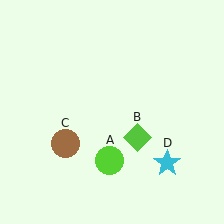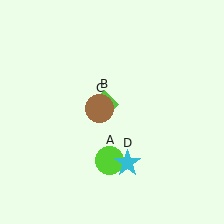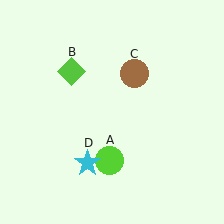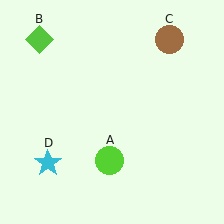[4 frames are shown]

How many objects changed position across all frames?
3 objects changed position: lime diamond (object B), brown circle (object C), cyan star (object D).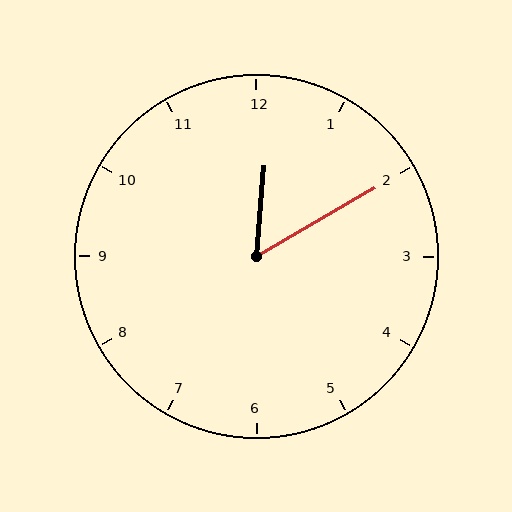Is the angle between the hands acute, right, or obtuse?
It is acute.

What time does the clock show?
12:10.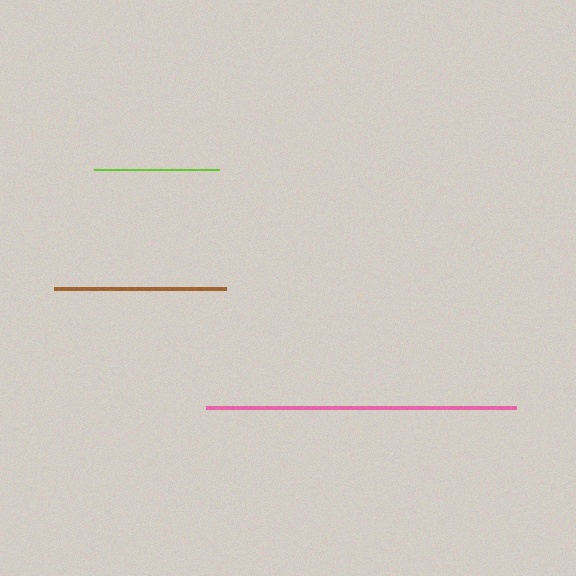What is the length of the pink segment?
The pink segment is approximately 311 pixels long.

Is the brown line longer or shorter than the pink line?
The pink line is longer than the brown line.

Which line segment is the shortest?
The lime line is the shortest at approximately 126 pixels.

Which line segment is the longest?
The pink line is the longest at approximately 311 pixels.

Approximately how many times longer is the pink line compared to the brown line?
The pink line is approximately 1.8 times the length of the brown line.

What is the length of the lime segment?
The lime segment is approximately 126 pixels long.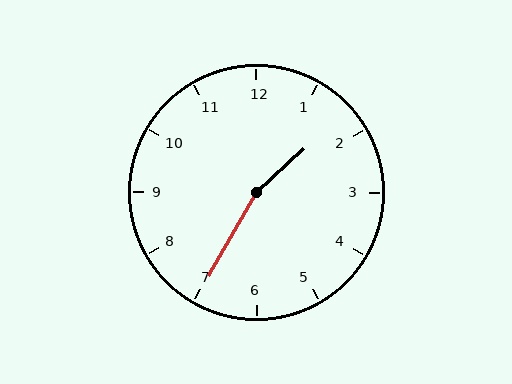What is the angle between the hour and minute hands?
Approximately 162 degrees.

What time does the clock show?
1:35.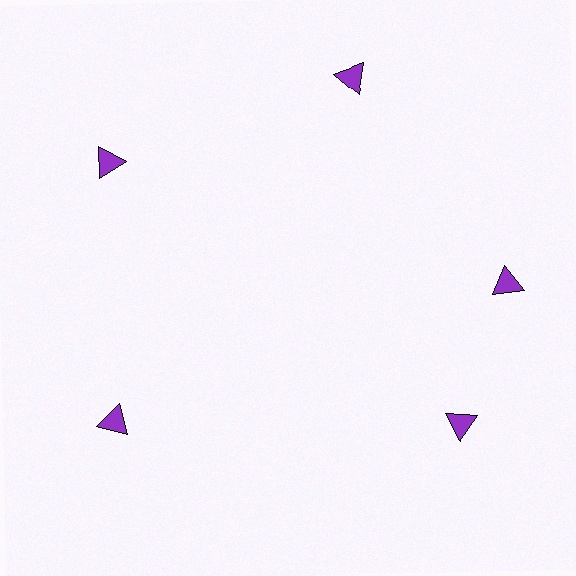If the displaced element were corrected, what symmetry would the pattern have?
It would have 5-fold rotational symmetry — the pattern would map onto itself every 72 degrees.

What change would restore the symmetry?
The symmetry would be restored by rotating it back into even spacing with its neighbors so that all 5 triangles sit at equal angles and equal distance from the center.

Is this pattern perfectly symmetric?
No. The 5 purple triangles are arranged in a ring, but one element near the 5 o'clock position is rotated out of alignment along the ring, breaking the 5-fold rotational symmetry.